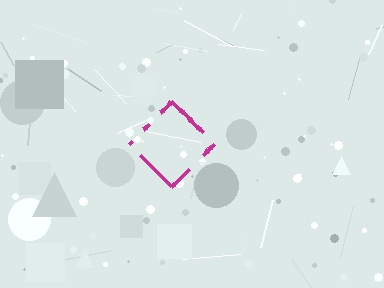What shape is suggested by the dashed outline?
The dashed outline suggests a diamond.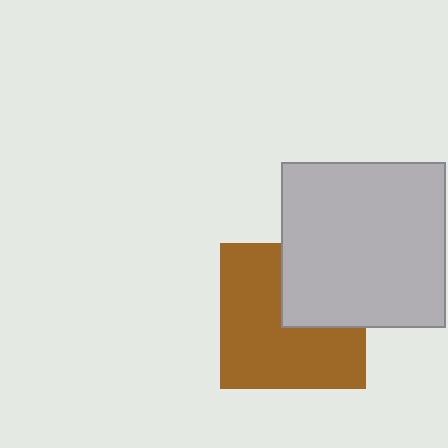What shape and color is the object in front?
The object in front is a light gray square.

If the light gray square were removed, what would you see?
You would see the complete brown square.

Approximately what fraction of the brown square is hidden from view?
Roughly 33% of the brown square is hidden behind the light gray square.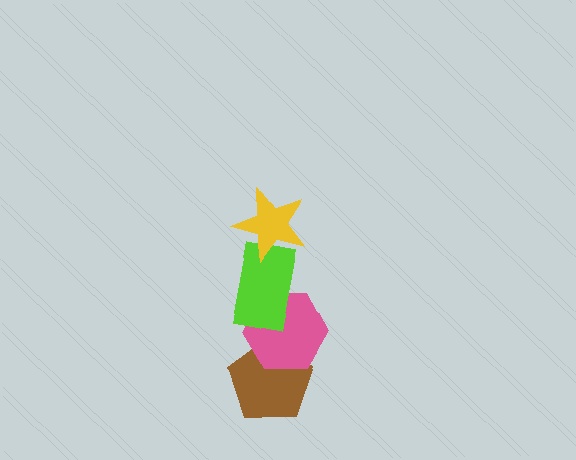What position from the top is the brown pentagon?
The brown pentagon is 4th from the top.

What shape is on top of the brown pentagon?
The pink hexagon is on top of the brown pentagon.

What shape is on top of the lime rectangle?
The yellow star is on top of the lime rectangle.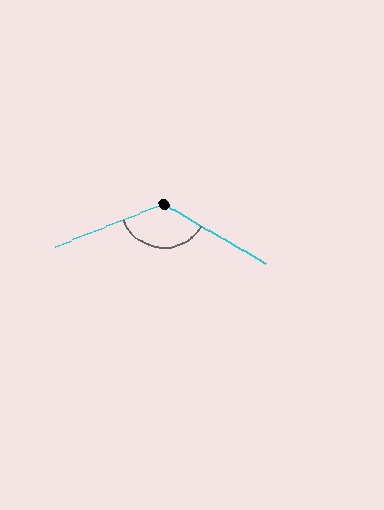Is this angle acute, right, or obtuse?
It is obtuse.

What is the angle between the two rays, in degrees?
Approximately 128 degrees.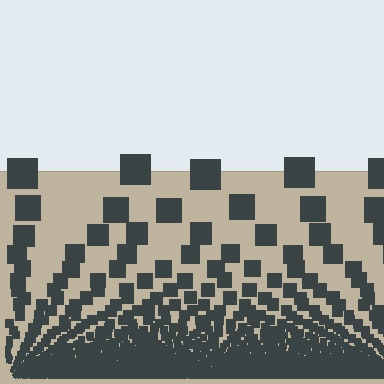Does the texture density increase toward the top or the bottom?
Density increases toward the bottom.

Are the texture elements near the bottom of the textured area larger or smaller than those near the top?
Smaller. The gradient is inverted — elements near the bottom are smaller and denser.